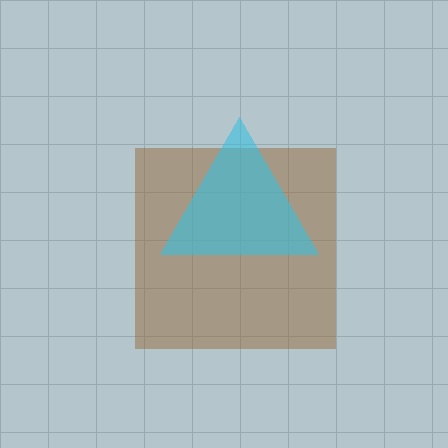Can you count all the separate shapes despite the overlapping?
Yes, there are 2 separate shapes.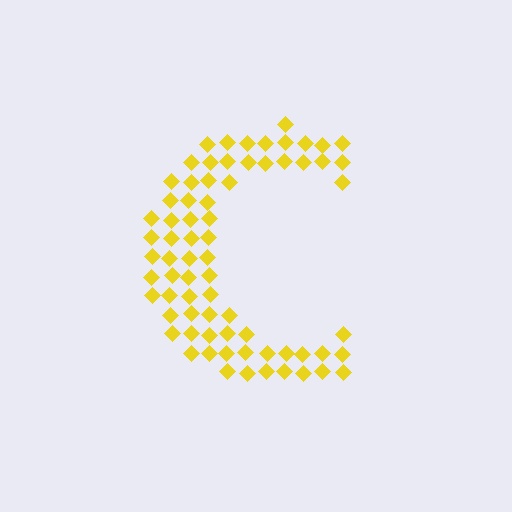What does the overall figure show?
The overall figure shows the letter C.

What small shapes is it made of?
It is made of small diamonds.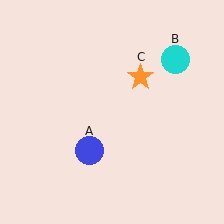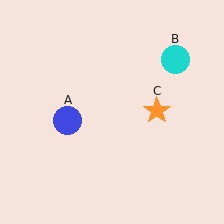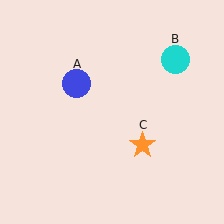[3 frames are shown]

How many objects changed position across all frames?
2 objects changed position: blue circle (object A), orange star (object C).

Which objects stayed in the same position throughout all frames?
Cyan circle (object B) remained stationary.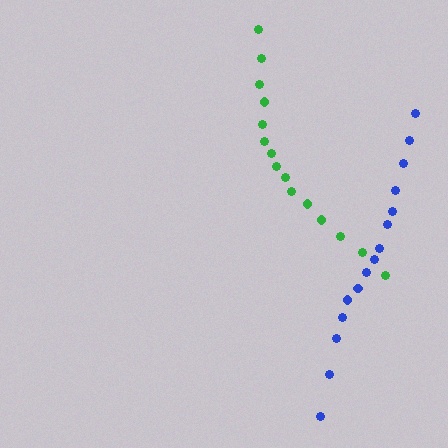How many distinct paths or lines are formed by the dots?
There are 2 distinct paths.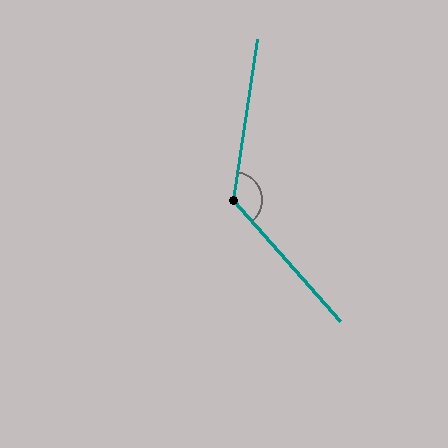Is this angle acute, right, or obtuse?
It is obtuse.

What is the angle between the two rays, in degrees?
Approximately 130 degrees.